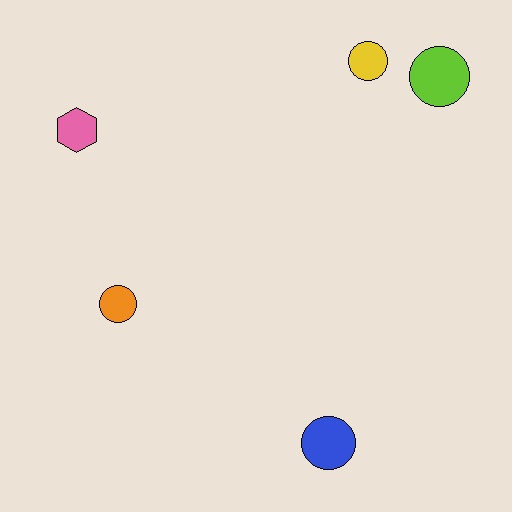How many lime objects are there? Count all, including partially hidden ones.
There is 1 lime object.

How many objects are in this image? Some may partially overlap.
There are 5 objects.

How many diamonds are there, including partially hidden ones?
There are no diamonds.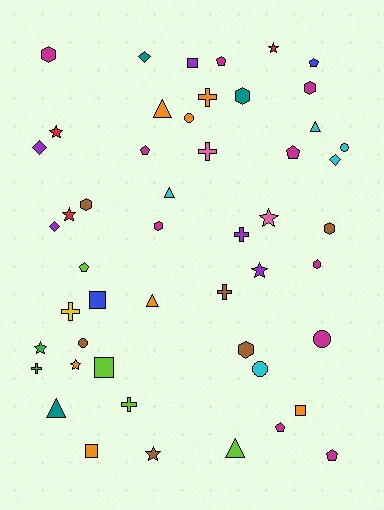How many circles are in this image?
There are 5 circles.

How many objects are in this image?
There are 50 objects.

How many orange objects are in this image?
There are 7 orange objects.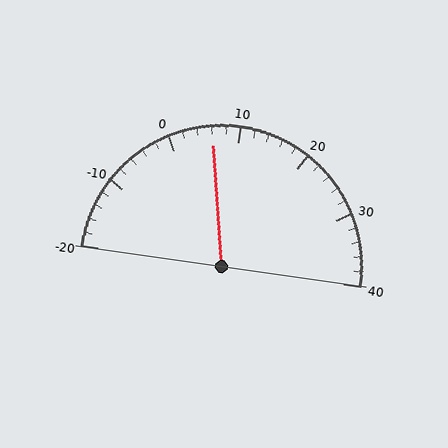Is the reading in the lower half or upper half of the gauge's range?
The reading is in the lower half of the range (-20 to 40).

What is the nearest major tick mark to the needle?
The nearest major tick mark is 10.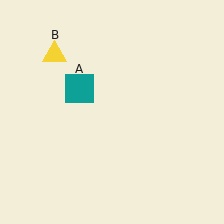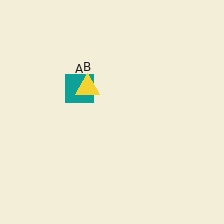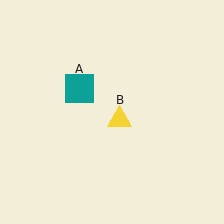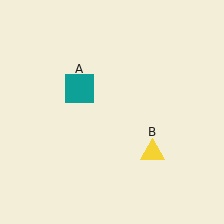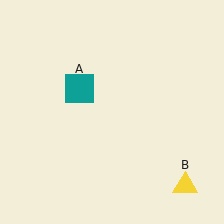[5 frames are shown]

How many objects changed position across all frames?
1 object changed position: yellow triangle (object B).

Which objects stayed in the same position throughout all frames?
Teal square (object A) remained stationary.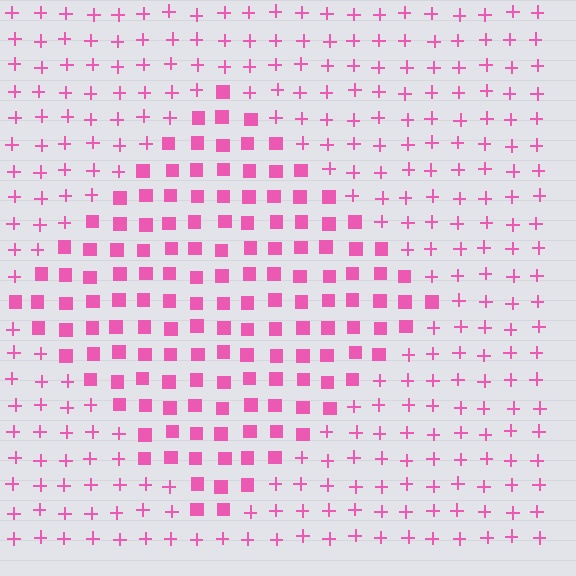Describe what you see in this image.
The image is filled with small pink elements arranged in a uniform grid. A diamond-shaped region contains squares, while the surrounding area contains plus signs. The boundary is defined purely by the change in element shape.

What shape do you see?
I see a diamond.